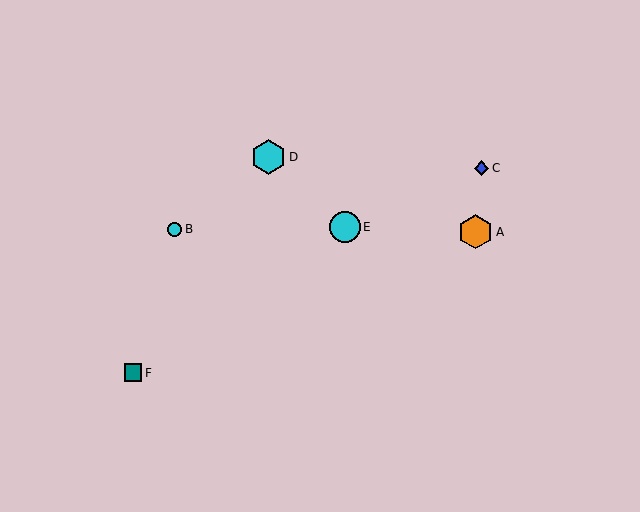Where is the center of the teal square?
The center of the teal square is at (133, 373).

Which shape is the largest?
The cyan hexagon (labeled D) is the largest.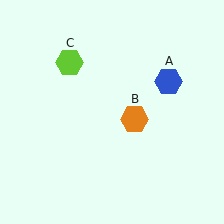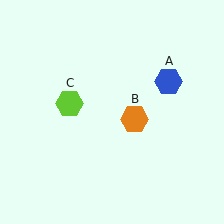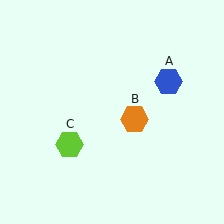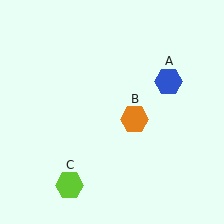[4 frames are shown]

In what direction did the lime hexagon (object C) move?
The lime hexagon (object C) moved down.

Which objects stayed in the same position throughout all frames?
Blue hexagon (object A) and orange hexagon (object B) remained stationary.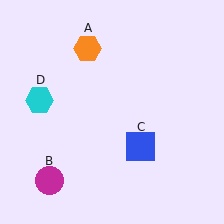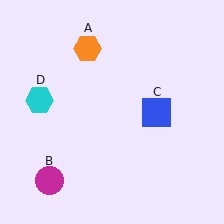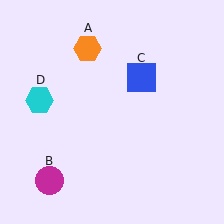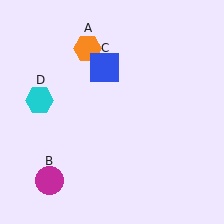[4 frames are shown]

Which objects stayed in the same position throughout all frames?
Orange hexagon (object A) and magenta circle (object B) and cyan hexagon (object D) remained stationary.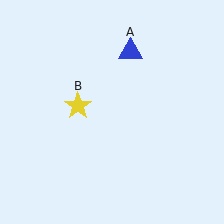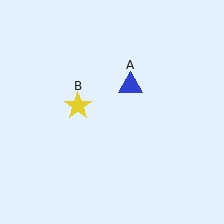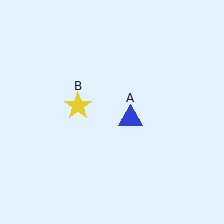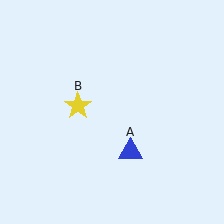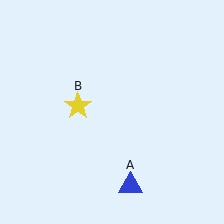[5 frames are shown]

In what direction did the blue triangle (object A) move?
The blue triangle (object A) moved down.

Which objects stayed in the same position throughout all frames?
Yellow star (object B) remained stationary.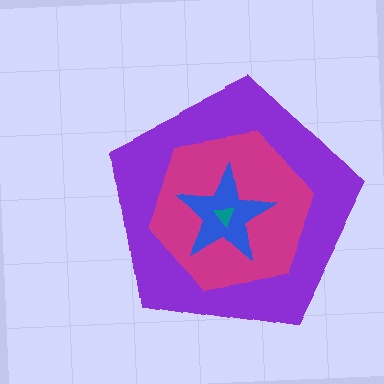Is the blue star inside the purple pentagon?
Yes.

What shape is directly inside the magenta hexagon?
The blue star.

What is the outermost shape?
The purple pentagon.